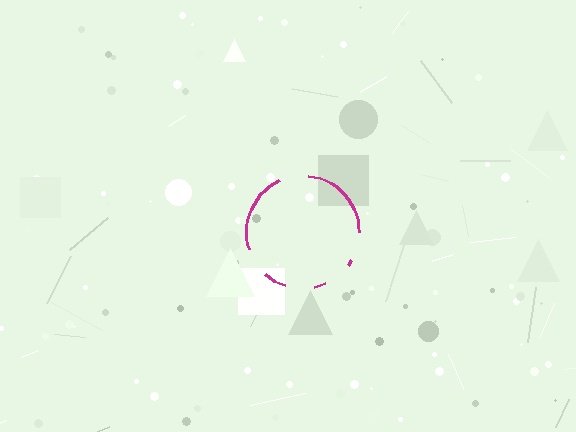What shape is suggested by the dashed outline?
The dashed outline suggests a circle.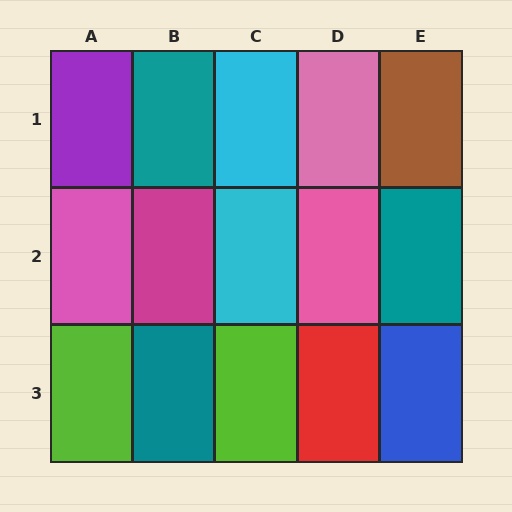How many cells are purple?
1 cell is purple.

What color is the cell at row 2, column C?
Cyan.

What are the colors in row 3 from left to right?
Lime, teal, lime, red, blue.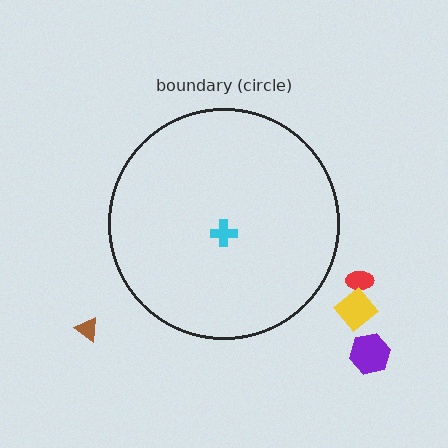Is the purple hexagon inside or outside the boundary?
Outside.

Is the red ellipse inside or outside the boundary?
Outside.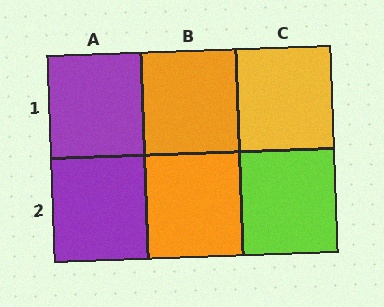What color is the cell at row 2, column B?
Orange.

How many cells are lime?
1 cell is lime.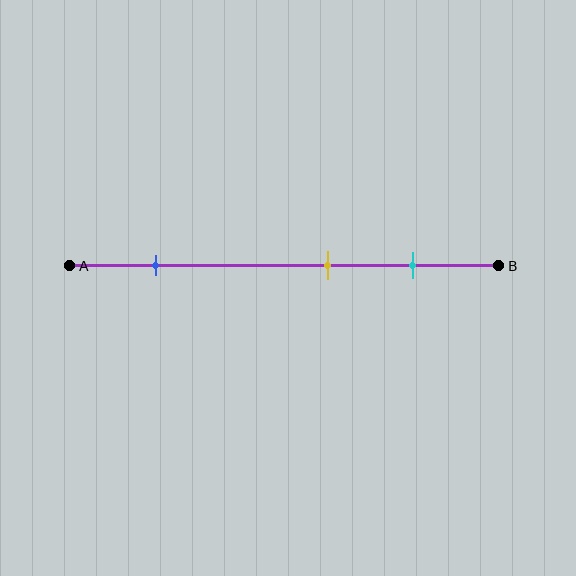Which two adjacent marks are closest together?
The yellow and cyan marks are the closest adjacent pair.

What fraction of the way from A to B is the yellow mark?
The yellow mark is approximately 60% (0.6) of the way from A to B.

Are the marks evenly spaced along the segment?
No, the marks are not evenly spaced.